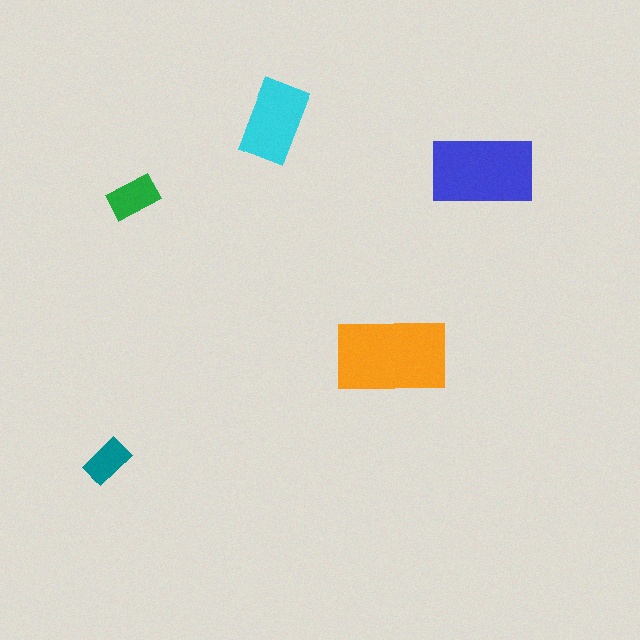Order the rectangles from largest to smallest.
the orange one, the blue one, the cyan one, the green one, the teal one.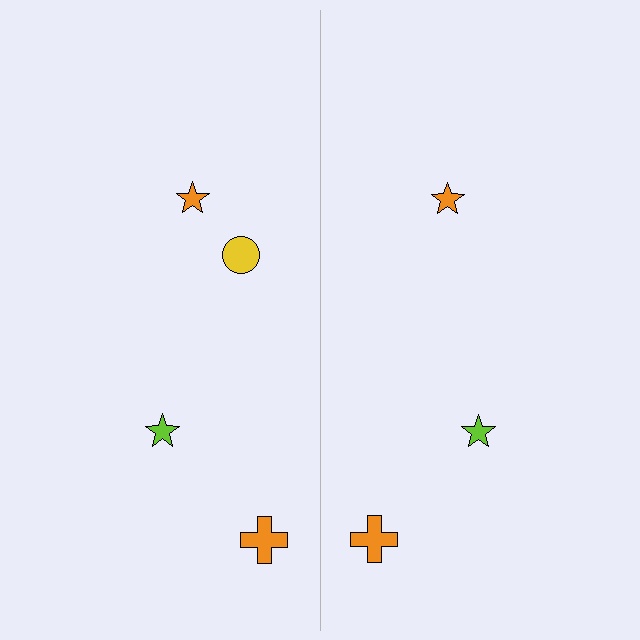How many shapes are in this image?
There are 7 shapes in this image.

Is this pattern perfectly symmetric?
No, the pattern is not perfectly symmetric. A yellow circle is missing from the right side.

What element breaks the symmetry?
A yellow circle is missing from the right side.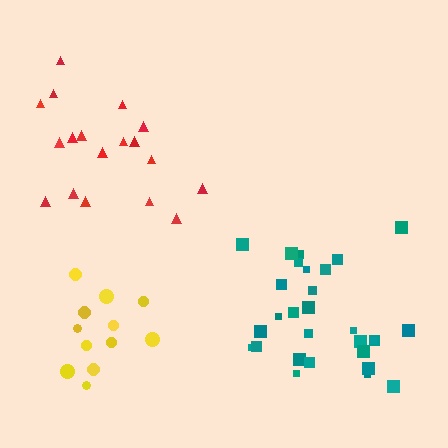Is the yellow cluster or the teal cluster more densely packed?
Yellow.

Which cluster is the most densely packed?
Yellow.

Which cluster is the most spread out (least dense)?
Red.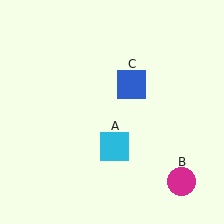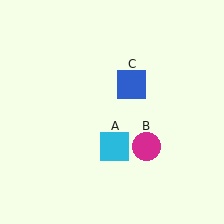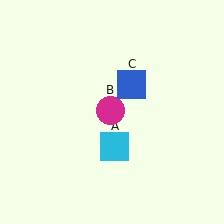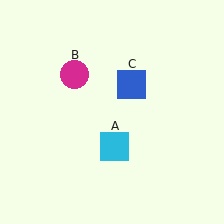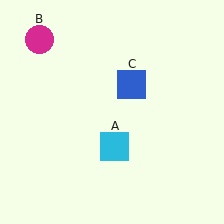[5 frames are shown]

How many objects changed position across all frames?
1 object changed position: magenta circle (object B).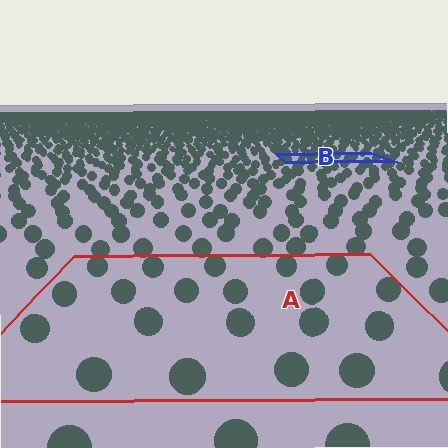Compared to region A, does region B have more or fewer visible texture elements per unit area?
Region B has more texture elements per unit area — they are packed more densely because it is farther away.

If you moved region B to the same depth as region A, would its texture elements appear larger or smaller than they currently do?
They would appear larger. At a closer depth, the same texture elements are projected at a bigger on-screen size.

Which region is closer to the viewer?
Region A is closer. The texture elements there are larger and more spread out.